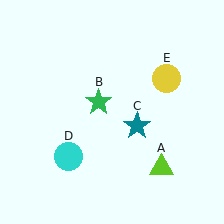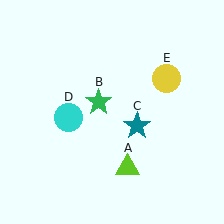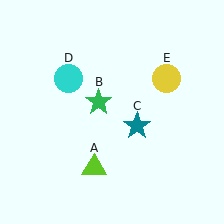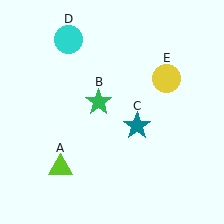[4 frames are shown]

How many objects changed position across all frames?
2 objects changed position: lime triangle (object A), cyan circle (object D).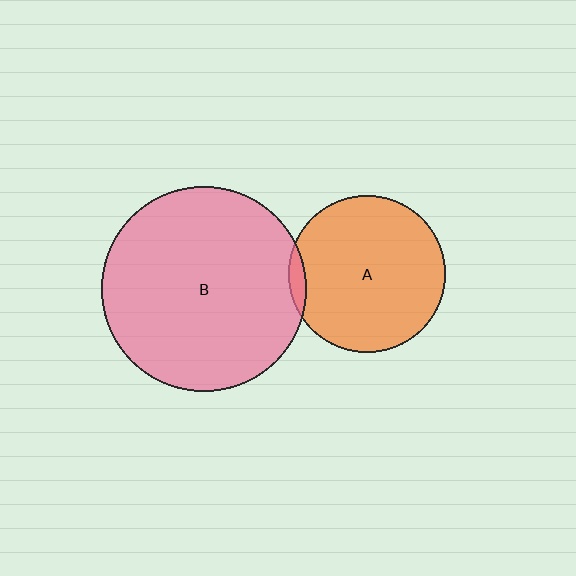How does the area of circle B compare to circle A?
Approximately 1.7 times.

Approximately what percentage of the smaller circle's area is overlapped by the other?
Approximately 5%.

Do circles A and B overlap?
Yes.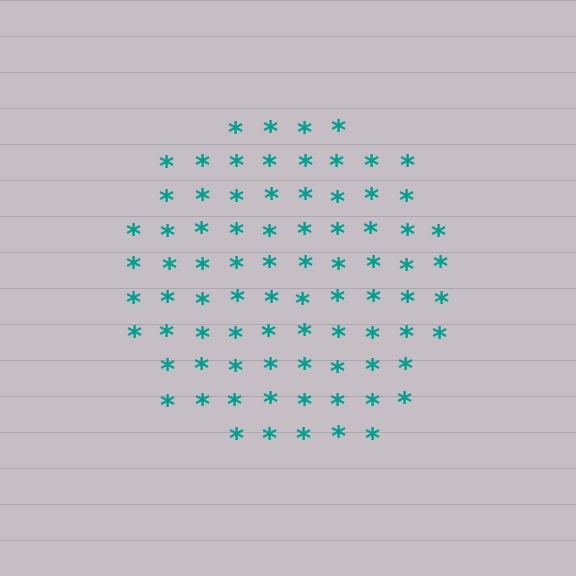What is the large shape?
The large shape is a circle.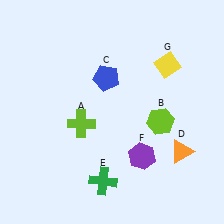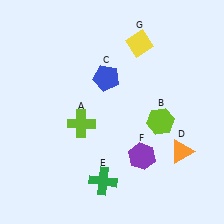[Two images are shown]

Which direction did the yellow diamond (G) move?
The yellow diamond (G) moved left.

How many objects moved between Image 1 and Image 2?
1 object moved between the two images.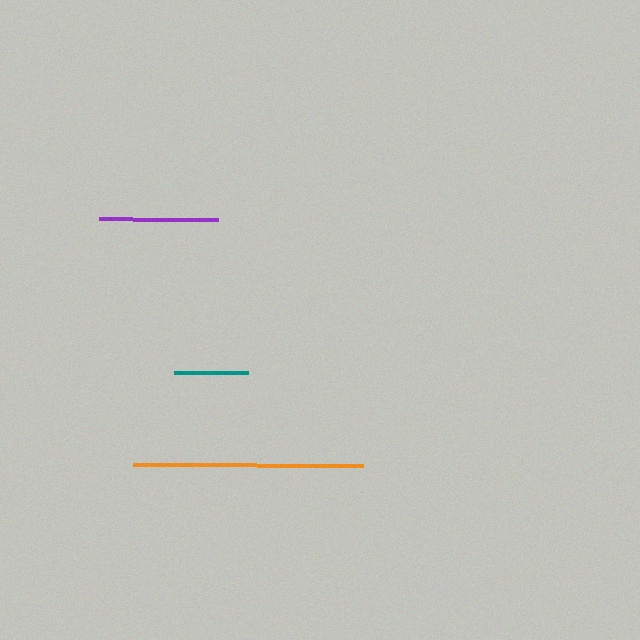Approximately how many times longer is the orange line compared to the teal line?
The orange line is approximately 3.1 times the length of the teal line.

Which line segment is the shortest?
The teal line is the shortest at approximately 74 pixels.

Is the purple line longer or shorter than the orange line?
The orange line is longer than the purple line.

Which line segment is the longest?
The orange line is the longest at approximately 230 pixels.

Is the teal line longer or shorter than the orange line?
The orange line is longer than the teal line.